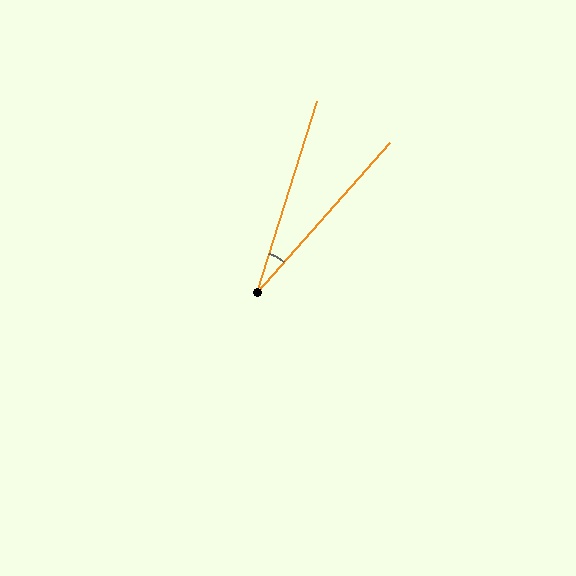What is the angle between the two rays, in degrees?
Approximately 24 degrees.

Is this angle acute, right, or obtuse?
It is acute.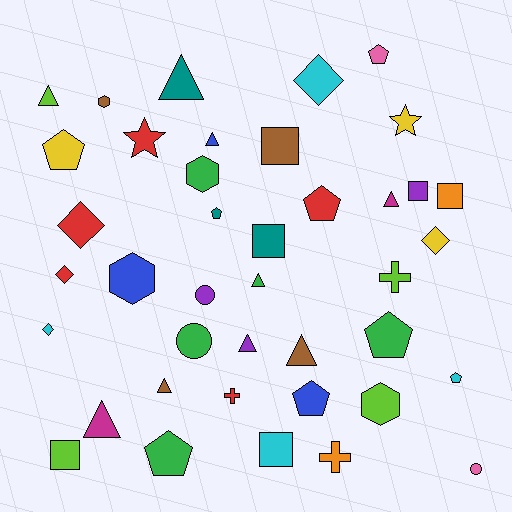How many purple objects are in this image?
There are 3 purple objects.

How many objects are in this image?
There are 40 objects.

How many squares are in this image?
There are 6 squares.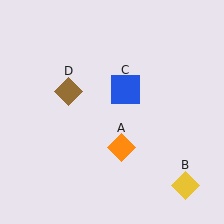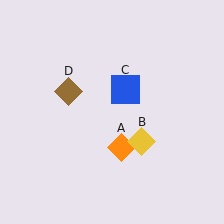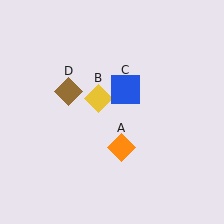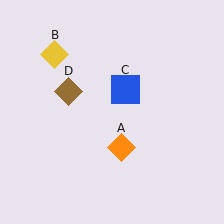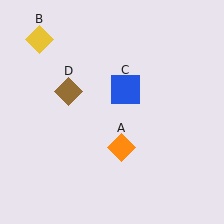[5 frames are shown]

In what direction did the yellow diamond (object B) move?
The yellow diamond (object B) moved up and to the left.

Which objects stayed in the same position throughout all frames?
Orange diamond (object A) and blue square (object C) and brown diamond (object D) remained stationary.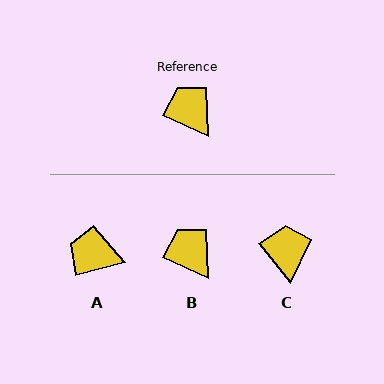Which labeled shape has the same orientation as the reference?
B.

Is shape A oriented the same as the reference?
No, it is off by about 38 degrees.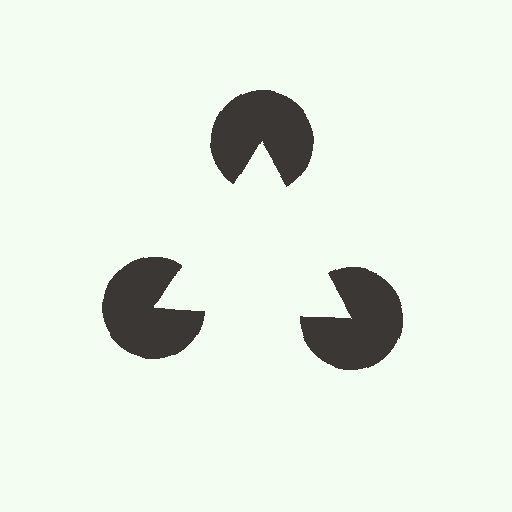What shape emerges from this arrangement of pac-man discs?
An illusory triangle — its edges are inferred from the aligned wedge cuts in the pac-man discs, not physically drawn.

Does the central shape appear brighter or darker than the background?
It typically appears slightly brighter than the background, even though no actual brightness change is drawn.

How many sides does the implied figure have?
3 sides.